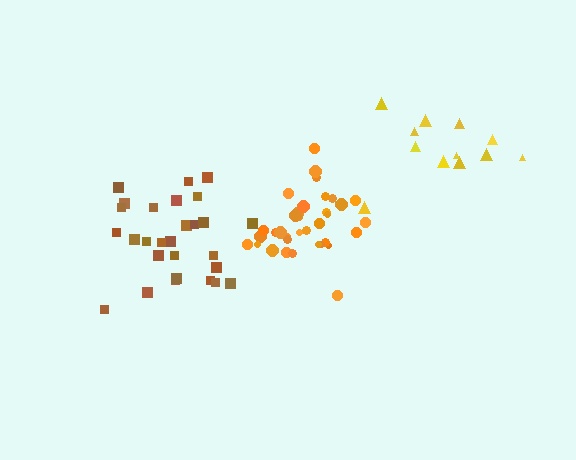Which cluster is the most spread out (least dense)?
Yellow.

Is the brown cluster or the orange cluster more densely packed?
Orange.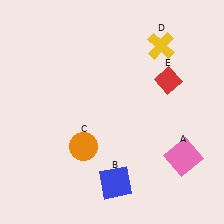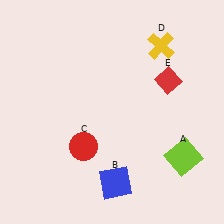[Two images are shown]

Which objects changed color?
A changed from pink to lime. C changed from orange to red.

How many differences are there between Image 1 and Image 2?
There are 2 differences between the two images.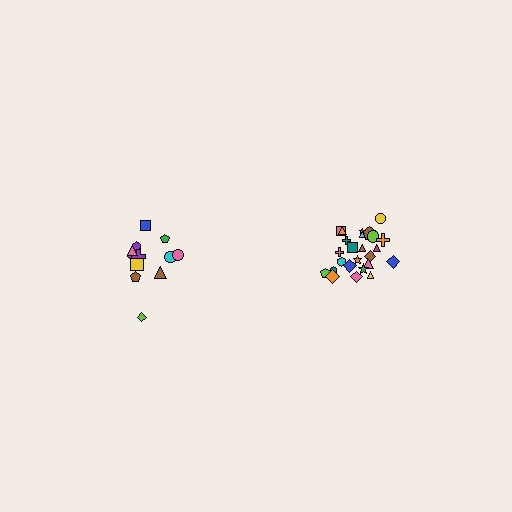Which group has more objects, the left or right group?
The right group.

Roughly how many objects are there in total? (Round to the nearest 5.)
Roughly 35 objects in total.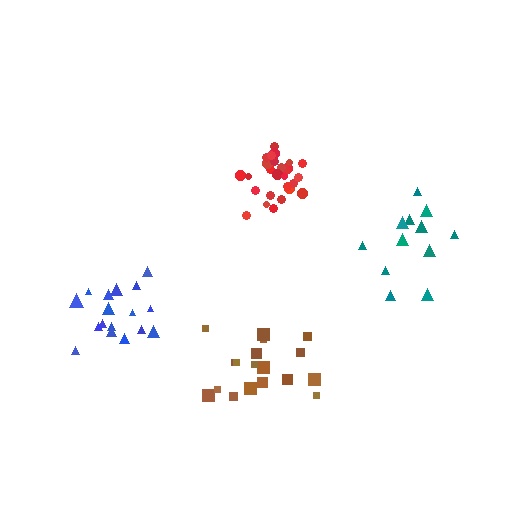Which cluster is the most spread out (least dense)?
Teal.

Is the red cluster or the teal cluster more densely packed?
Red.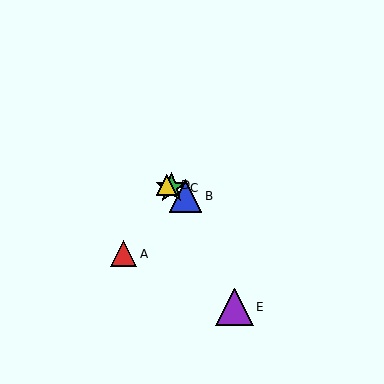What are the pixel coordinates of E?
Object E is at (235, 307).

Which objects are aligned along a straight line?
Objects B, C, D are aligned along a straight line.